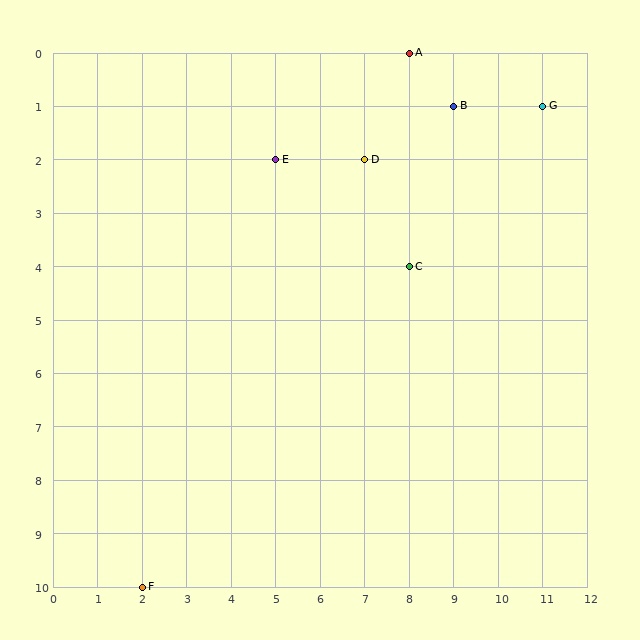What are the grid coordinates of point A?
Point A is at grid coordinates (8, 0).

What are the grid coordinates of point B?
Point B is at grid coordinates (9, 1).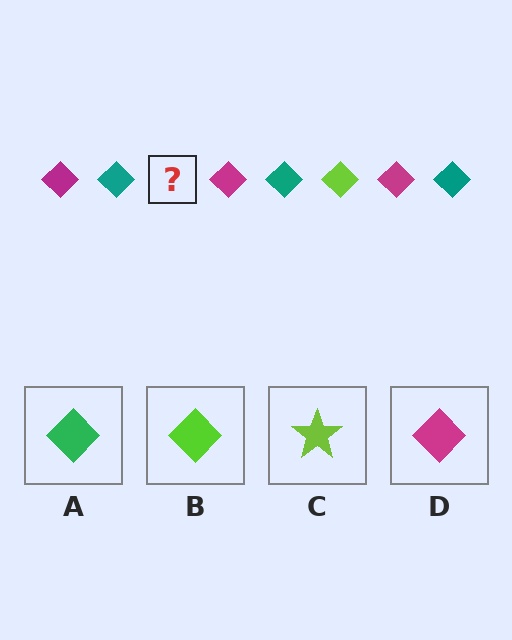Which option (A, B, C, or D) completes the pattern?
B.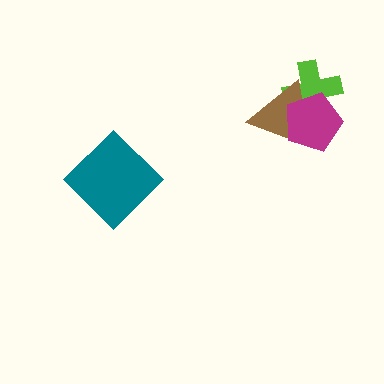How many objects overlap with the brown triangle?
2 objects overlap with the brown triangle.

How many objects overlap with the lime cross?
2 objects overlap with the lime cross.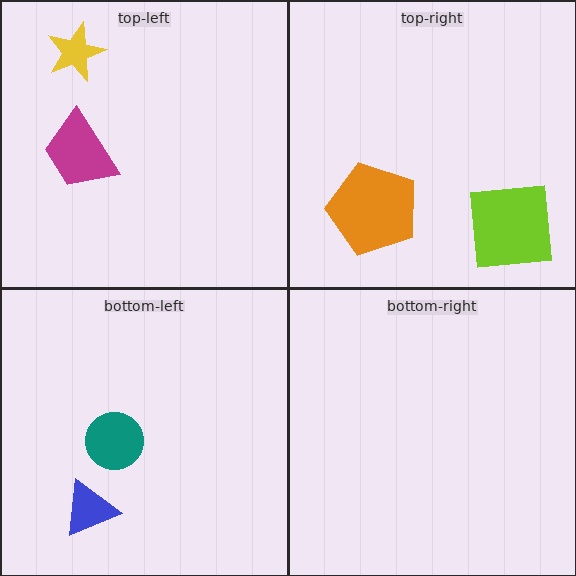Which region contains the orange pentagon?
The top-right region.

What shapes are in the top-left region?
The magenta trapezoid, the yellow star.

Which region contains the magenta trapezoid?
The top-left region.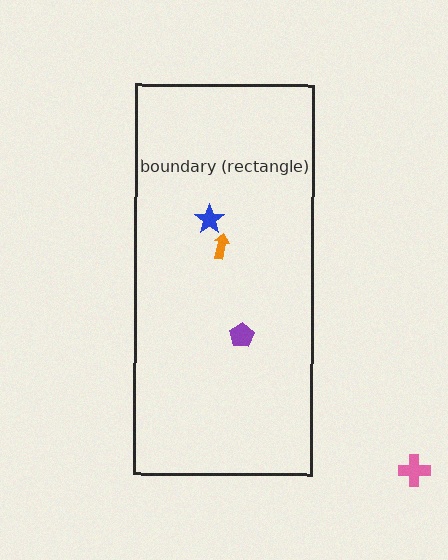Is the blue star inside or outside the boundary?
Inside.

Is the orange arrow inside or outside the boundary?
Inside.